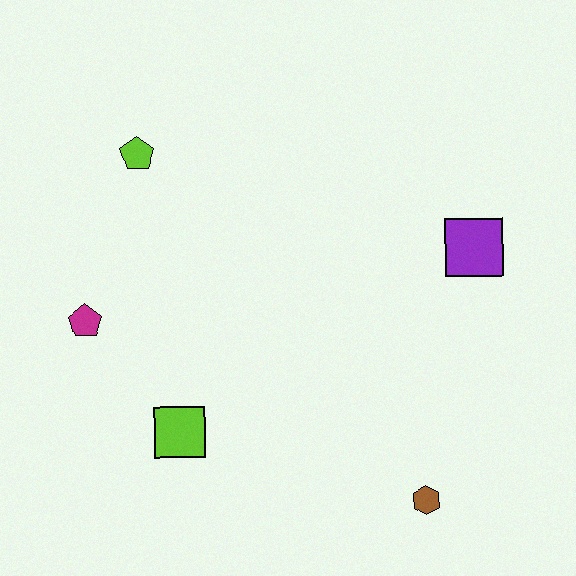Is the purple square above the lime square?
Yes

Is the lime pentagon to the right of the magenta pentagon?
Yes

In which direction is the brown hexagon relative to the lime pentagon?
The brown hexagon is below the lime pentagon.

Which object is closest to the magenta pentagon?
The lime square is closest to the magenta pentagon.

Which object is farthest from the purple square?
The magenta pentagon is farthest from the purple square.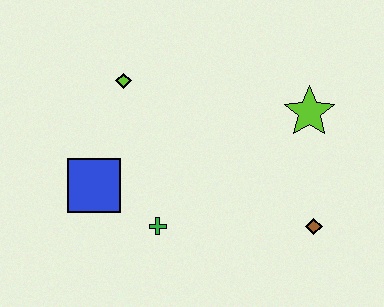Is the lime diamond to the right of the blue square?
Yes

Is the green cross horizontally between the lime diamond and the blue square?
No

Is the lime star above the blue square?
Yes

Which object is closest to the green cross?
The blue square is closest to the green cross.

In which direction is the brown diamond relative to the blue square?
The brown diamond is to the right of the blue square.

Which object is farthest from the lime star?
The blue square is farthest from the lime star.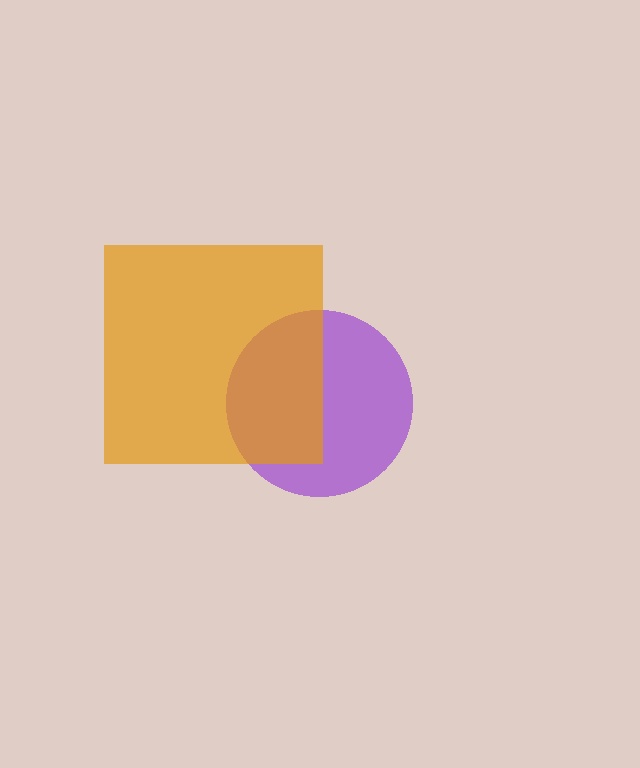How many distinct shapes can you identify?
There are 2 distinct shapes: a purple circle, an orange square.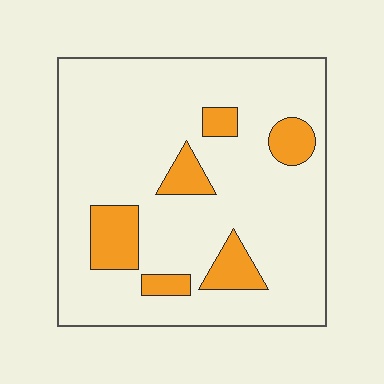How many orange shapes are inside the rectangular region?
6.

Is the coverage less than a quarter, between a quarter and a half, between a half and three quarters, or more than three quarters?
Less than a quarter.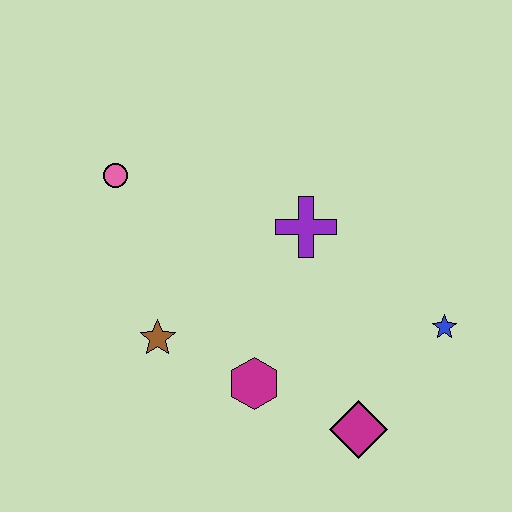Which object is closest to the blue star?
The magenta diamond is closest to the blue star.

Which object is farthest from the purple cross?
The magenta diamond is farthest from the purple cross.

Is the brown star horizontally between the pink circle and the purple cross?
Yes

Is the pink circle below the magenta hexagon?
No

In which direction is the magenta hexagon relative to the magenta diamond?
The magenta hexagon is to the left of the magenta diamond.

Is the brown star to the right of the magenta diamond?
No